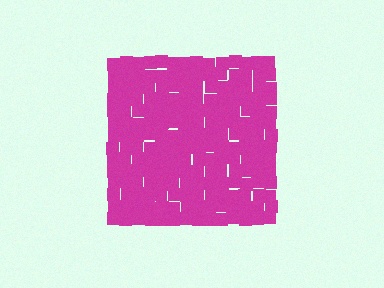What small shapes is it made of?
It is made of small squares.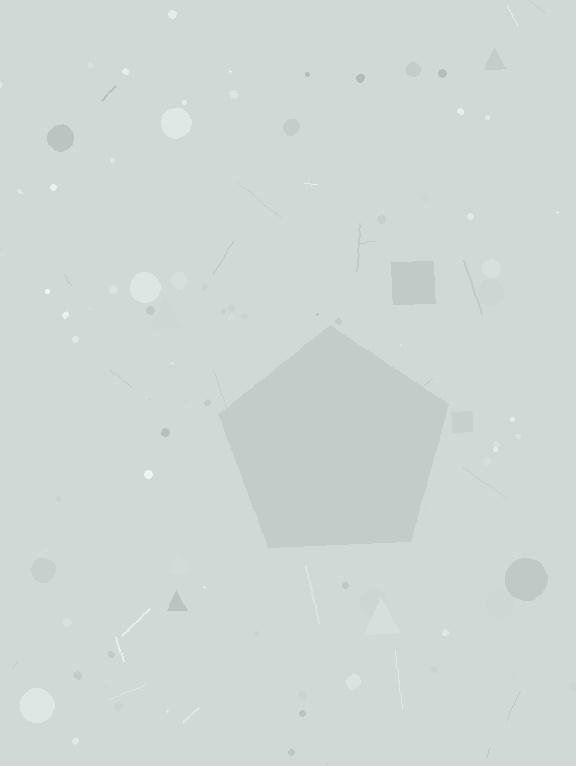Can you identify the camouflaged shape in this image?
The camouflaged shape is a pentagon.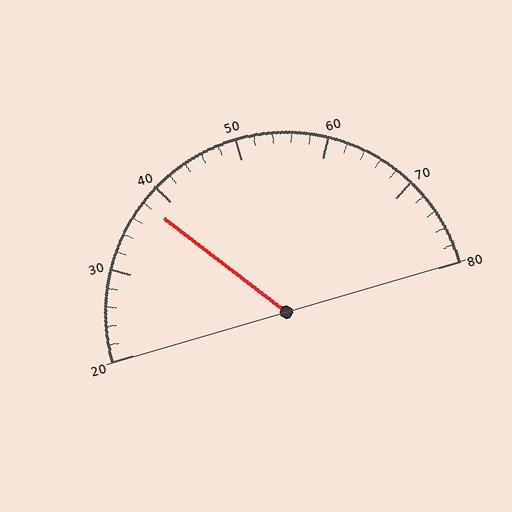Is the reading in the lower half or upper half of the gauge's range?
The reading is in the lower half of the range (20 to 80).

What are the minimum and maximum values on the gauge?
The gauge ranges from 20 to 80.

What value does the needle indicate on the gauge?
The needle indicates approximately 38.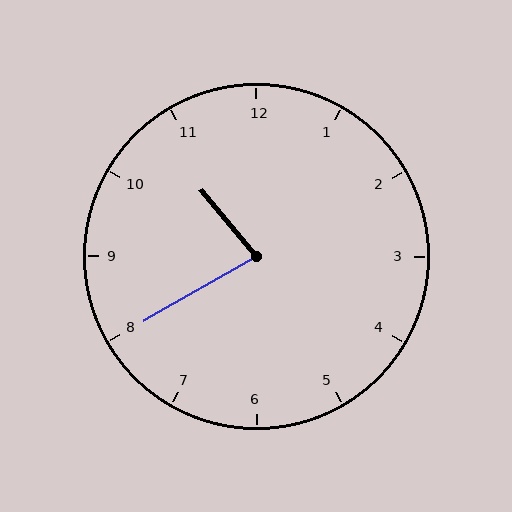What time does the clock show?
10:40.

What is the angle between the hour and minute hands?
Approximately 80 degrees.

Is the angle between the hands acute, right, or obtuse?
It is acute.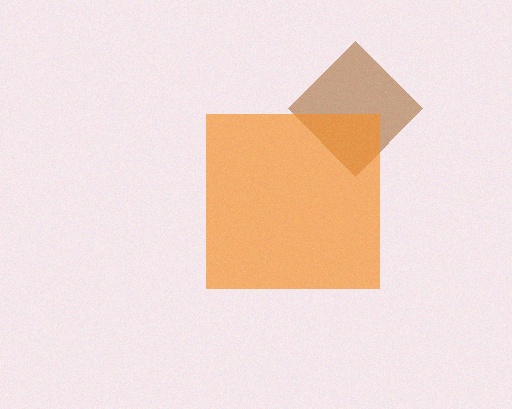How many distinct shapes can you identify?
There are 2 distinct shapes: a brown diamond, an orange square.